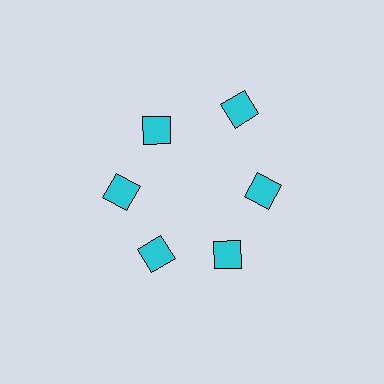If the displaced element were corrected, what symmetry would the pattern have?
It would have 6-fold rotational symmetry — the pattern would map onto itself every 60 degrees.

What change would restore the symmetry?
The symmetry would be restored by moving it inward, back onto the ring so that all 6 squares sit at equal angles and equal distance from the center.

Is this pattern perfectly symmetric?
No. The 6 cyan squares are arranged in a ring, but one element near the 1 o'clock position is pushed outward from the center, breaking the 6-fold rotational symmetry.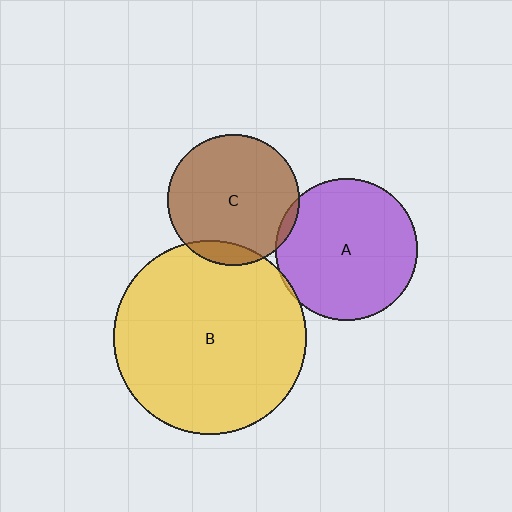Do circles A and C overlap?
Yes.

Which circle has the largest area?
Circle B (yellow).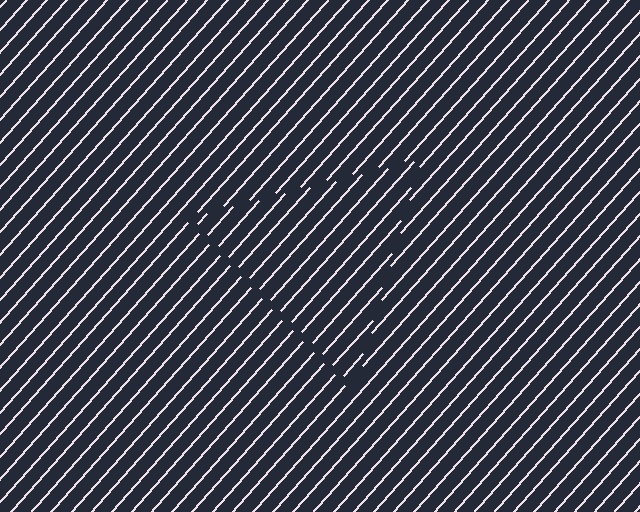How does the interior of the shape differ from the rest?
The interior of the shape contains the same grating, shifted by half a period — the contour is defined by the phase discontinuity where line-ends from the inner and outer gratings abut.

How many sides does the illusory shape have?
3 sides — the line-ends trace a triangle.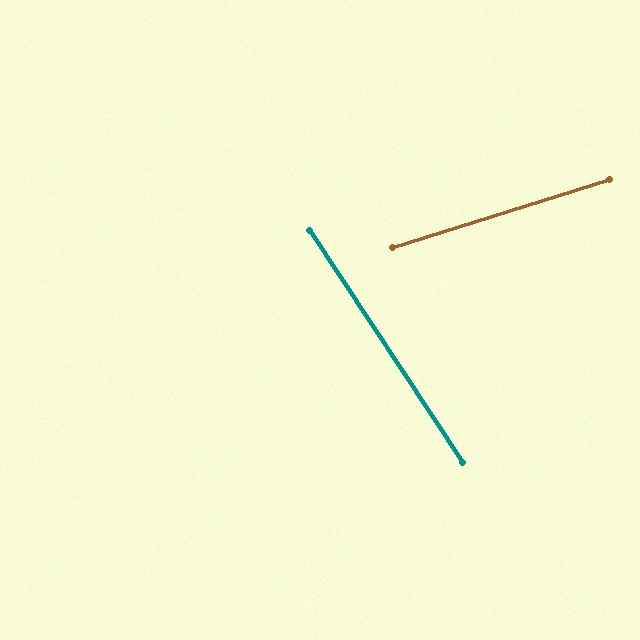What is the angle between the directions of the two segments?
Approximately 74 degrees.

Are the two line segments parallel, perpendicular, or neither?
Neither parallel nor perpendicular — they differ by about 74°.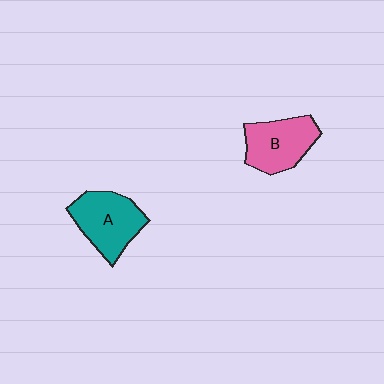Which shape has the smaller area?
Shape B (pink).